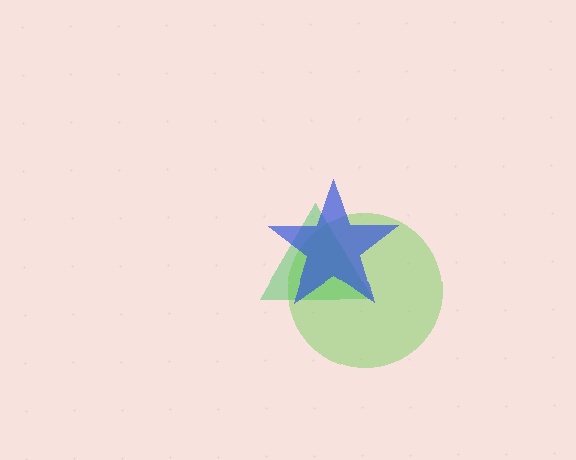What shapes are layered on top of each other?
The layered shapes are: a green triangle, a lime circle, a blue star.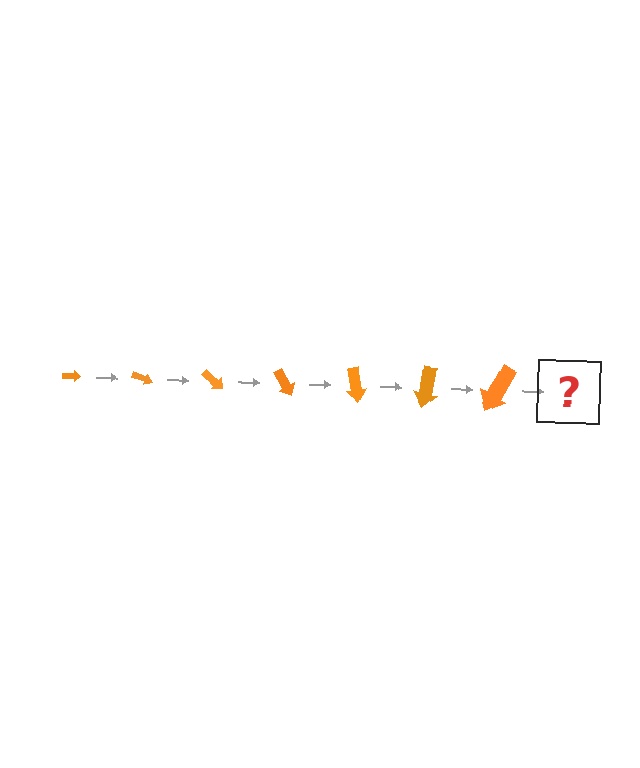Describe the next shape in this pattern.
It should be an arrow, larger than the previous one and rotated 140 degrees from the start.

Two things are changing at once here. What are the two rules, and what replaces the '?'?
The two rules are that the arrow grows larger each step and it rotates 20 degrees each step. The '?' should be an arrow, larger than the previous one and rotated 140 degrees from the start.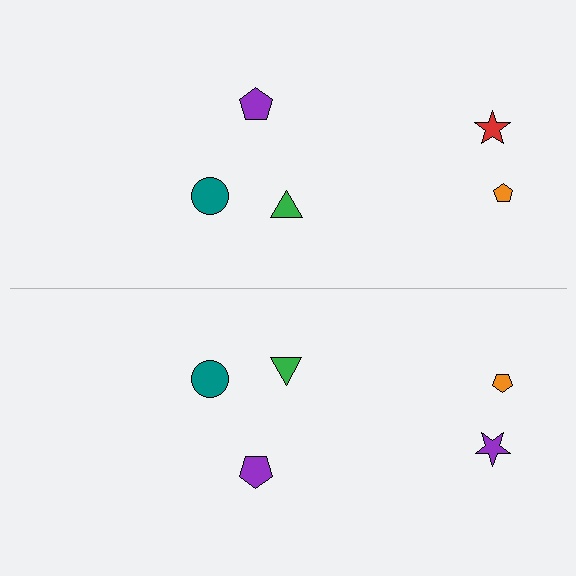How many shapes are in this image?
There are 10 shapes in this image.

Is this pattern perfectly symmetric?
No, the pattern is not perfectly symmetric. The purple star on the bottom side breaks the symmetry — its mirror counterpart is red.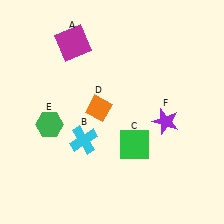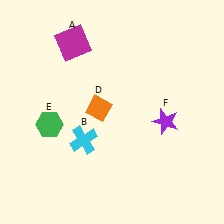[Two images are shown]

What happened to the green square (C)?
The green square (C) was removed in Image 2. It was in the bottom-right area of Image 1.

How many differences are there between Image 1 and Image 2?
There is 1 difference between the two images.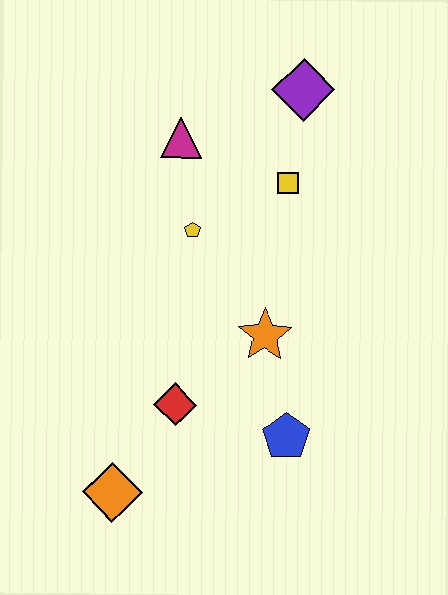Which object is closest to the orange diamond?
The red diamond is closest to the orange diamond.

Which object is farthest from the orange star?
The purple diamond is farthest from the orange star.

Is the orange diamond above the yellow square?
No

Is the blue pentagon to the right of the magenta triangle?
Yes